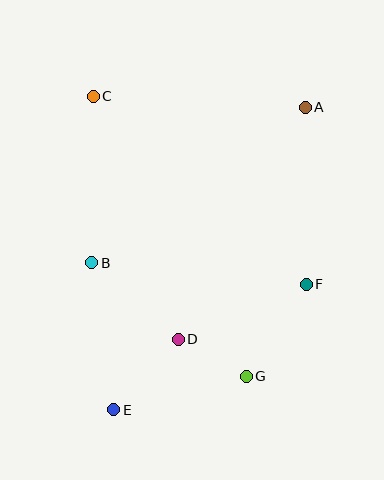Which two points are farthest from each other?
Points A and E are farthest from each other.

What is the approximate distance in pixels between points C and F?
The distance between C and F is approximately 284 pixels.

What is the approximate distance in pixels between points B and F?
The distance between B and F is approximately 216 pixels.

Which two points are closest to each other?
Points D and G are closest to each other.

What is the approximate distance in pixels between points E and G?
The distance between E and G is approximately 137 pixels.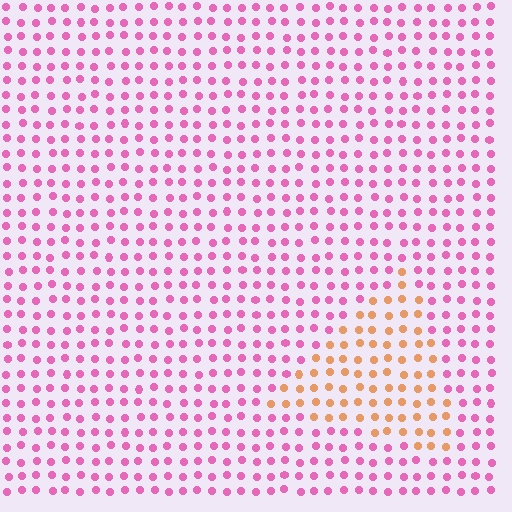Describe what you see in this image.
The image is filled with small pink elements in a uniform arrangement. A triangle-shaped region is visible where the elements are tinted to a slightly different hue, forming a subtle color boundary.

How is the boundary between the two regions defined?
The boundary is defined purely by a slight shift in hue (about 62 degrees). Spacing, size, and orientation are identical on both sides.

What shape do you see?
I see a triangle.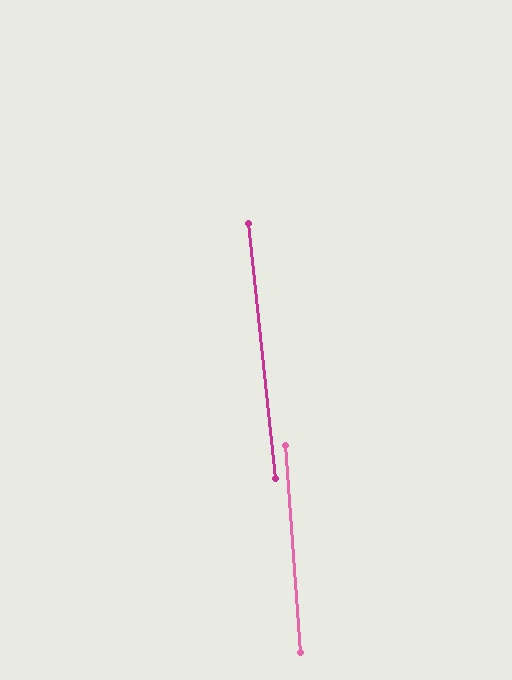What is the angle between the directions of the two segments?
Approximately 2 degrees.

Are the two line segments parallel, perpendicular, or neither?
Parallel — their directions differ by only 1.8°.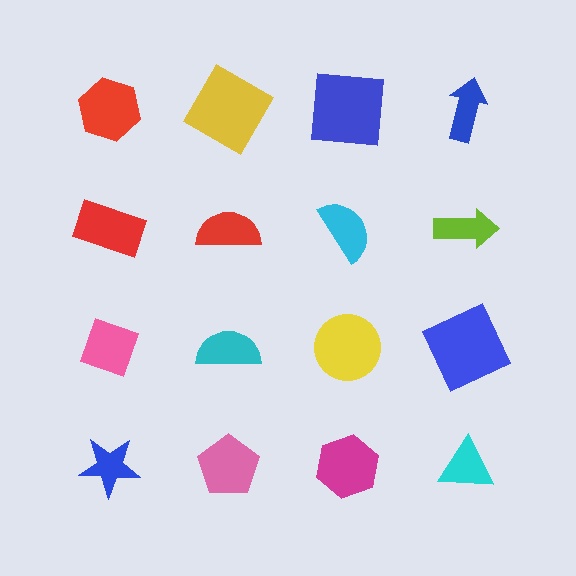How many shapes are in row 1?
4 shapes.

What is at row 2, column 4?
A lime arrow.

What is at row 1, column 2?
A yellow square.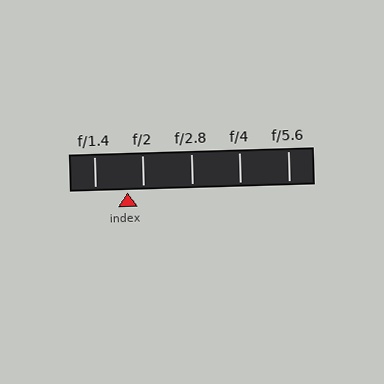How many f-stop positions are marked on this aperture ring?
There are 5 f-stop positions marked.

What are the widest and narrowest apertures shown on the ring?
The widest aperture shown is f/1.4 and the narrowest is f/5.6.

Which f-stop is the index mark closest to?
The index mark is closest to f/2.